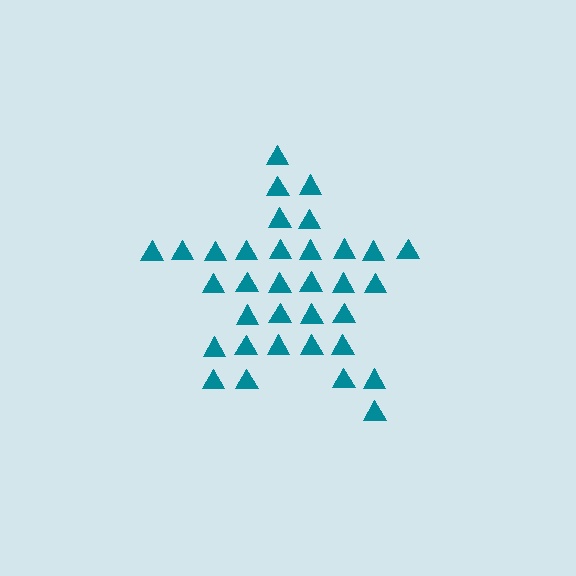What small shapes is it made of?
It is made of small triangles.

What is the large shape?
The large shape is a star.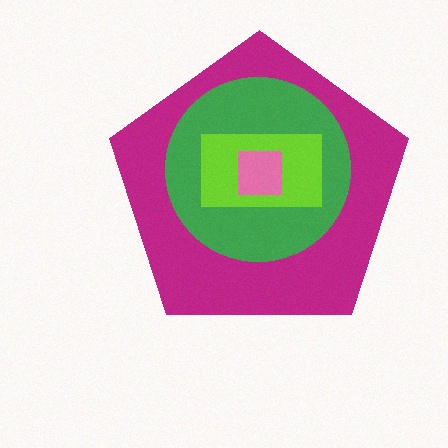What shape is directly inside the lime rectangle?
The pink square.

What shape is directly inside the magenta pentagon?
The green circle.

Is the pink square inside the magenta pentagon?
Yes.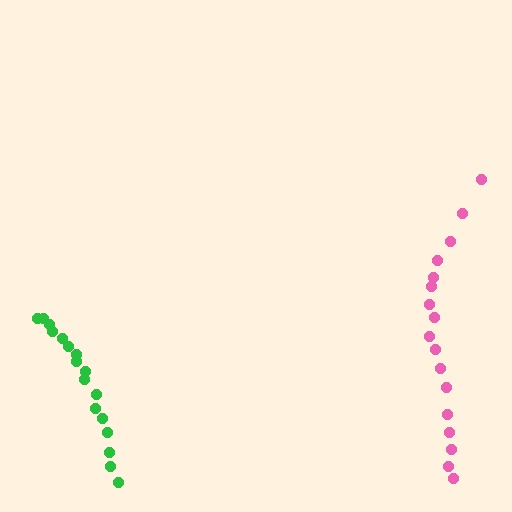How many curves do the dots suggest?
There are 2 distinct paths.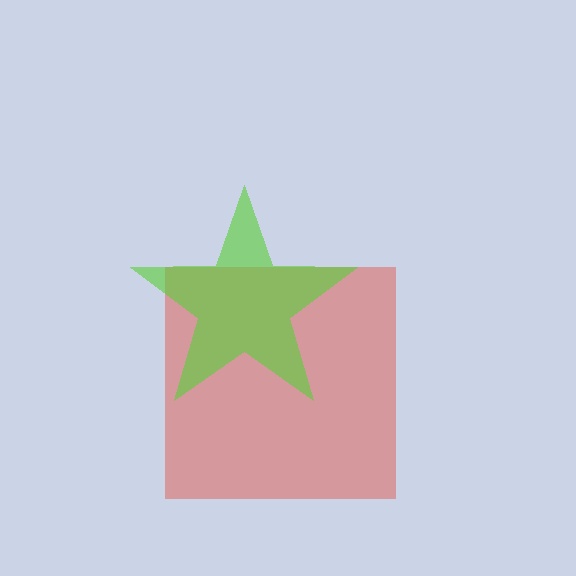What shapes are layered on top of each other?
The layered shapes are: a red square, a lime star.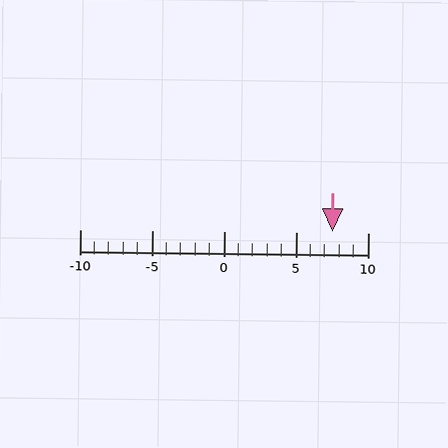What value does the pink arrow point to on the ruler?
The pink arrow points to approximately 8.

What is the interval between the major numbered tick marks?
The major tick marks are spaced 5 units apart.